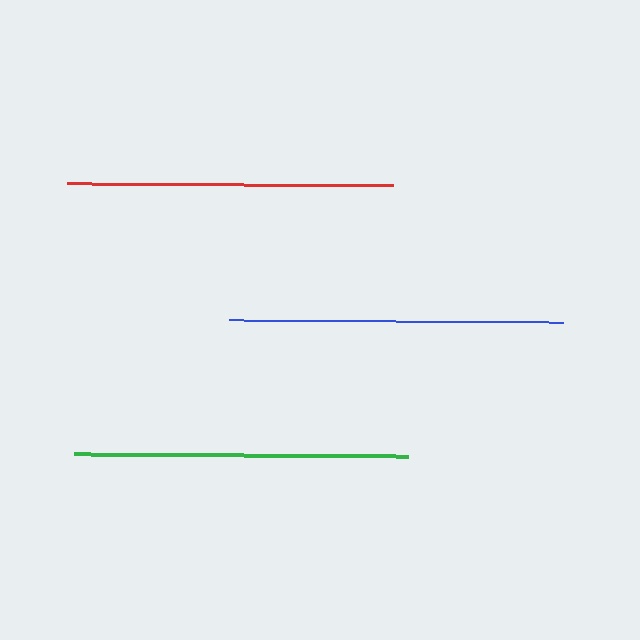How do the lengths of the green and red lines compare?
The green and red lines are approximately the same length.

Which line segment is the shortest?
The red line is the shortest at approximately 325 pixels.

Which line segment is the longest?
The green line is the longest at approximately 333 pixels.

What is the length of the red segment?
The red segment is approximately 325 pixels long.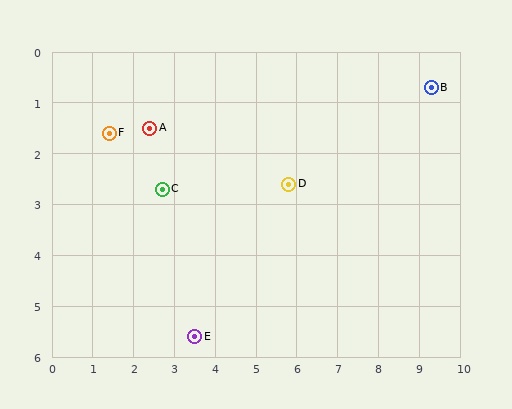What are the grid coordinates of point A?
Point A is at approximately (2.4, 1.5).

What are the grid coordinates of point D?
Point D is at approximately (5.8, 2.6).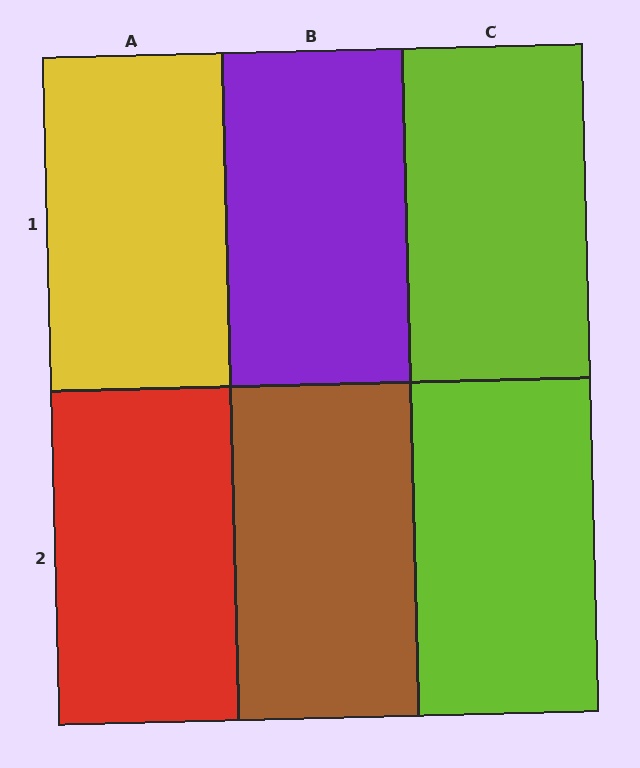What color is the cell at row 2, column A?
Red.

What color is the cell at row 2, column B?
Brown.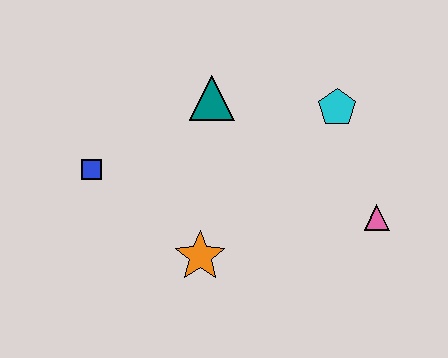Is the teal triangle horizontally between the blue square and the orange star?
No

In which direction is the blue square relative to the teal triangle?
The blue square is to the left of the teal triangle.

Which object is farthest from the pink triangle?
The blue square is farthest from the pink triangle.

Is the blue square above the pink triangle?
Yes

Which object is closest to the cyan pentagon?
The pink triangle is closest to the cyan pentagon.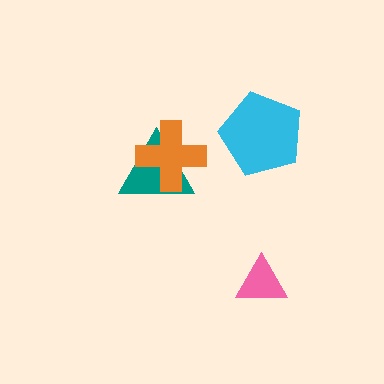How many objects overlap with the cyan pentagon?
0 objects overlap with the cyan pentagon.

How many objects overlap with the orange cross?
1 object overlaps with the orange cross.